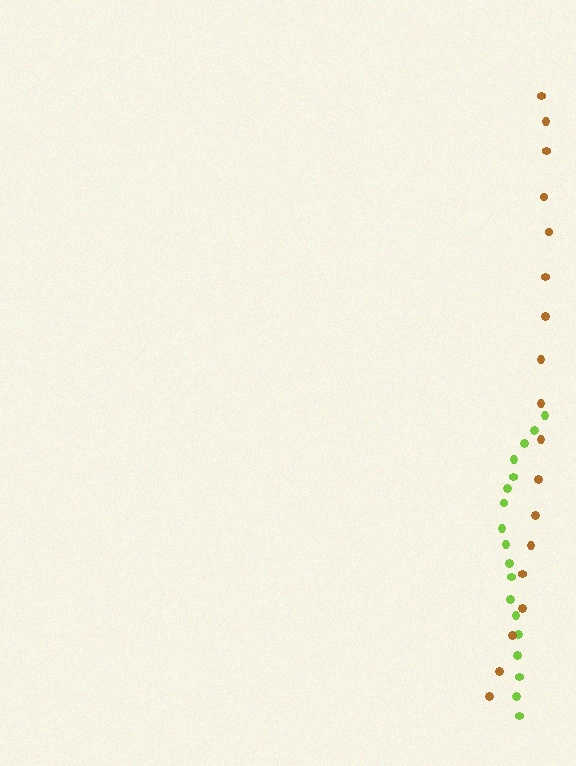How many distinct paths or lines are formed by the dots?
There are 2 distinct paths.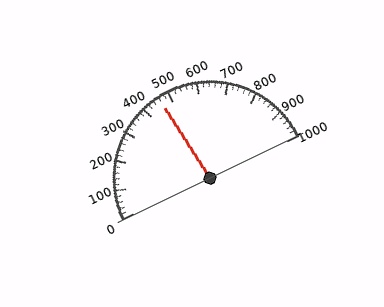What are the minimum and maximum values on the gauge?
The gauge ranges from 0 to 1000.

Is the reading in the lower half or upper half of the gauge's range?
The reading is in the lower half of the range (0 to 1000).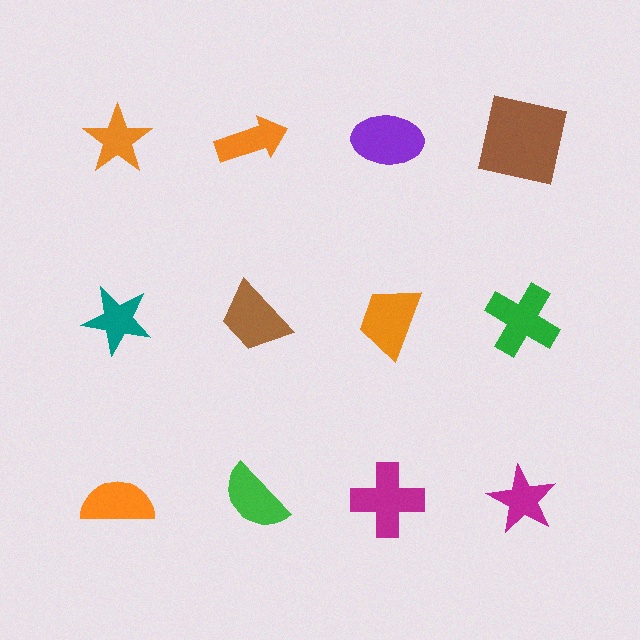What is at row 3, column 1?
An orange semicircle.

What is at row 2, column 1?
A teal star.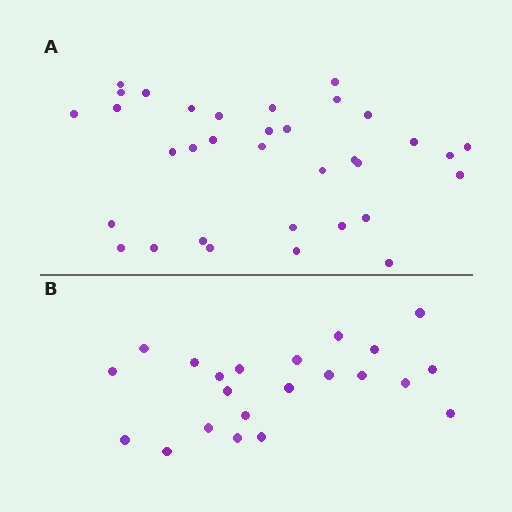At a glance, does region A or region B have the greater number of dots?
Region A (the top region) has more dots.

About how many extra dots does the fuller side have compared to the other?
Region A has roughly 12 or so more dots than region B.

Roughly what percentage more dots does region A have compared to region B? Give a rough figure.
About 55% more.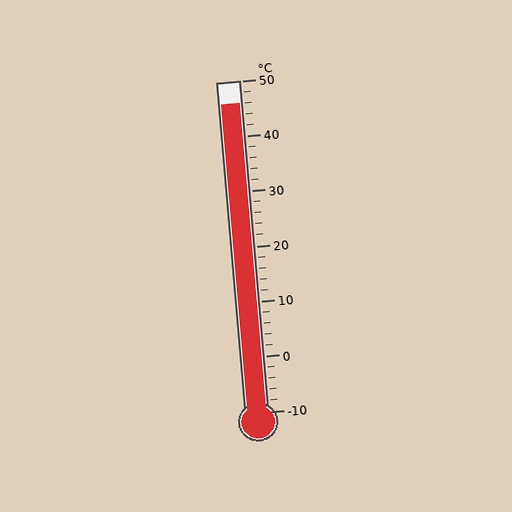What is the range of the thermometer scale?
The thermometer scale ranges from -10°C to 50°C.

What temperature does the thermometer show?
The thermometer shows approximately 46°C.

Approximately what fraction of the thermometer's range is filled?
The thermometer is filled to approximately 95% of its range.